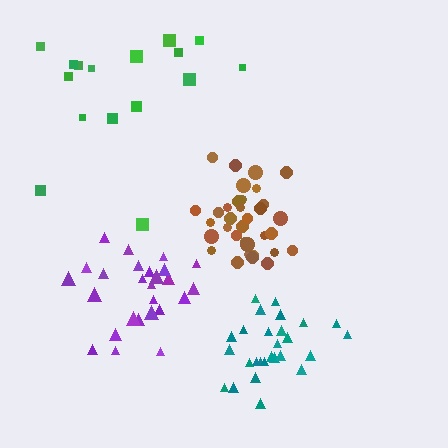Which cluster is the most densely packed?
Brown.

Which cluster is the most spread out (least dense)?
Green.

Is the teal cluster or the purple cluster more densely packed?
Teal.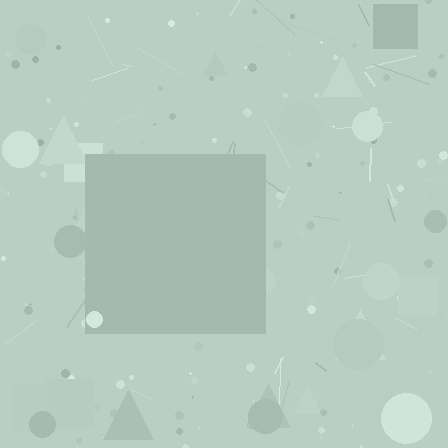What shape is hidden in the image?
A square is hidden in the image.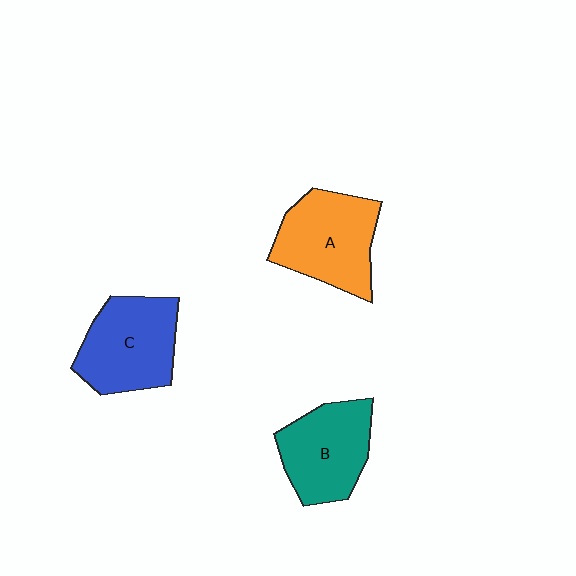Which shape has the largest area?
Shape A (orange).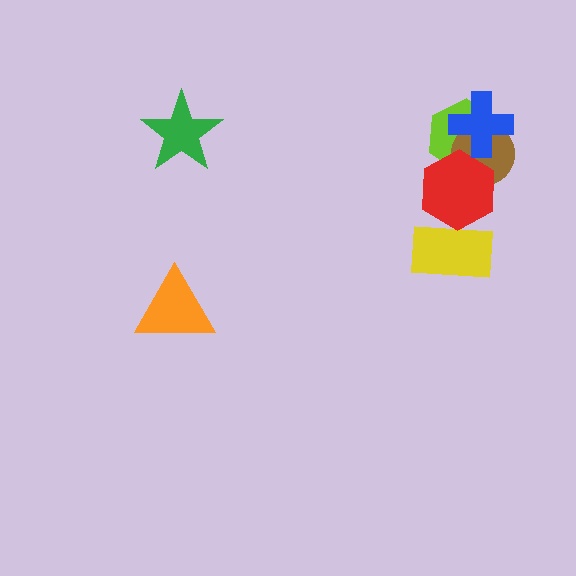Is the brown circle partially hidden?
Yes, it is partially covered by another shape.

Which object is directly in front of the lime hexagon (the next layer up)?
The brown circle is directly in front of the lime hexagon.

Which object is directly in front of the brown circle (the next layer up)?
The red hexagon is directly in front of the brown circle.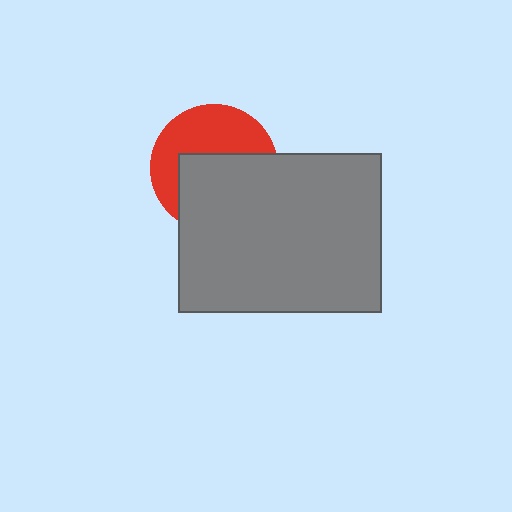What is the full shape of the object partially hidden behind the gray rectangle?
The partially hidden object is a red circle.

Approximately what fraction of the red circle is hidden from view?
Roughly 53% of the red circle is hidden behind the gray rectangle.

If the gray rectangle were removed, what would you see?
You would see the complete red circle.